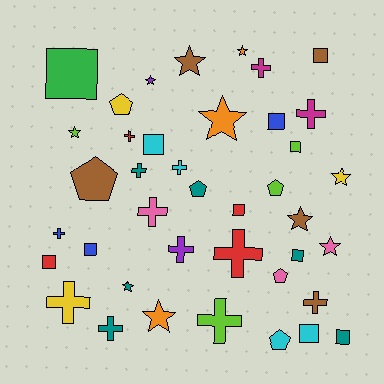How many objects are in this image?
There are 40 objects.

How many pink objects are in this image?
There are 3 pink objects.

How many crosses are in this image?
There are 13 crosses.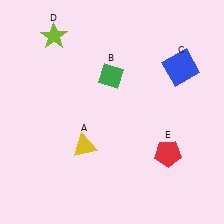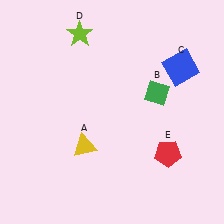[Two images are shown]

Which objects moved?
The objects that moved are: the green diamond (B), the lime star (D).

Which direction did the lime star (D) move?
The lime star (D) moved right.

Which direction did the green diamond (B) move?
The green diamond (B) moved right.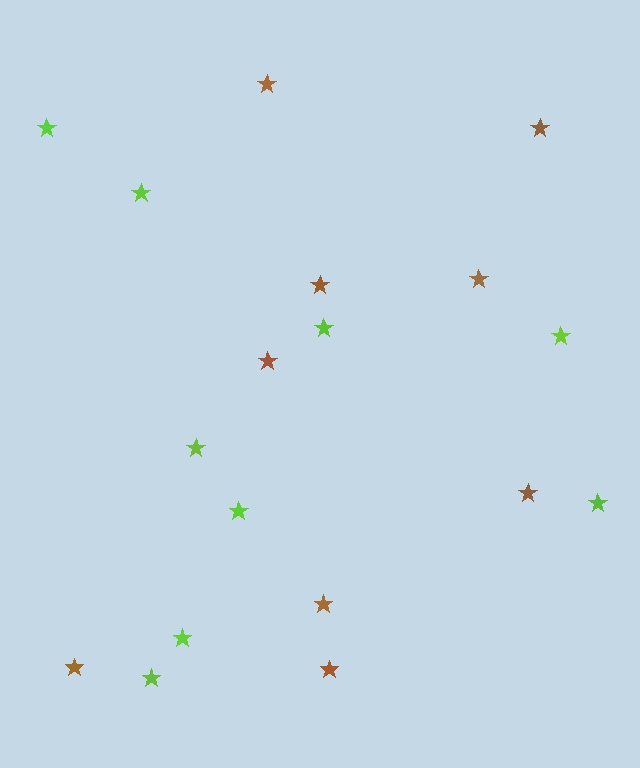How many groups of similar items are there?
There are 2 groups: one group of lime stars (9) and one group of brown stars (9).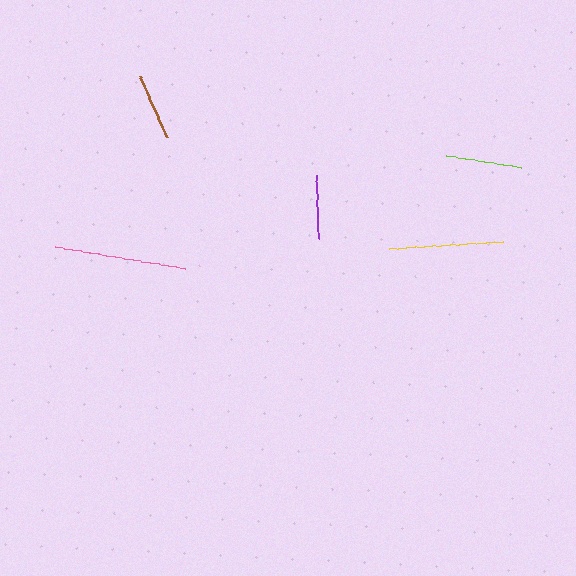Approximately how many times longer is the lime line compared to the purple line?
The lime line is approximately 1.2 times the length of the purple line.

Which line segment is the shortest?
The purple line is the shortest at approximately 63 pixels.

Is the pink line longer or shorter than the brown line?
The pink line is longer than the brown line.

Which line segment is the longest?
The pink line is the longest at approximately 132 pixels.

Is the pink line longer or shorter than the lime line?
The pink line is longer than the lime line.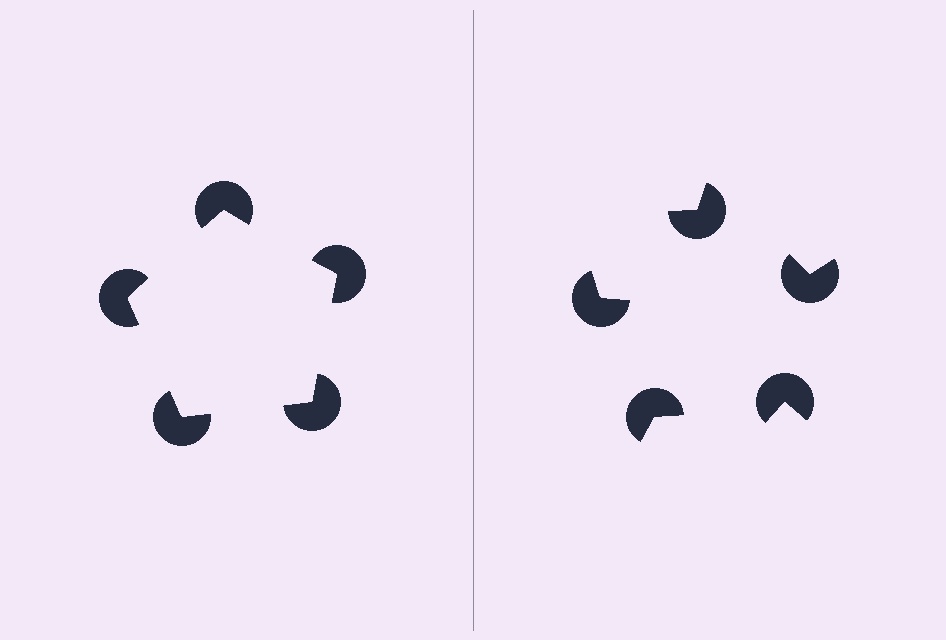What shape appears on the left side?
An illusory pentagon.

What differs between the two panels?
The pac-man discs are positioned identically on both sides; only the wedge orientations differ. On the left they align to a pentagon; on the right they are misaligned.